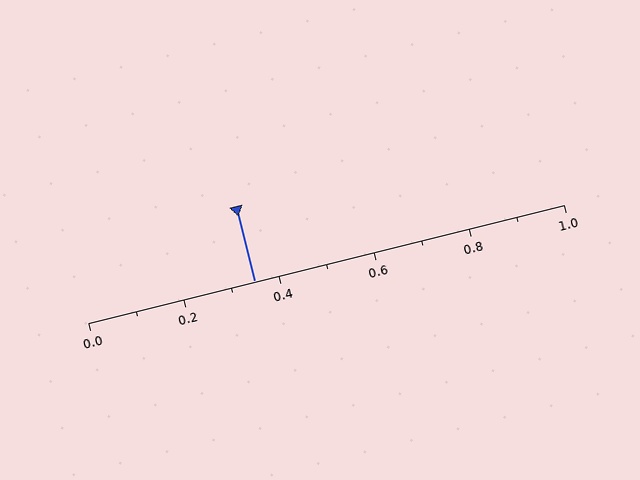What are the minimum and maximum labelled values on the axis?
The axis runs from 0.0 to 1.0.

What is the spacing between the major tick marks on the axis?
The major ticks are spaced 0.2 apart.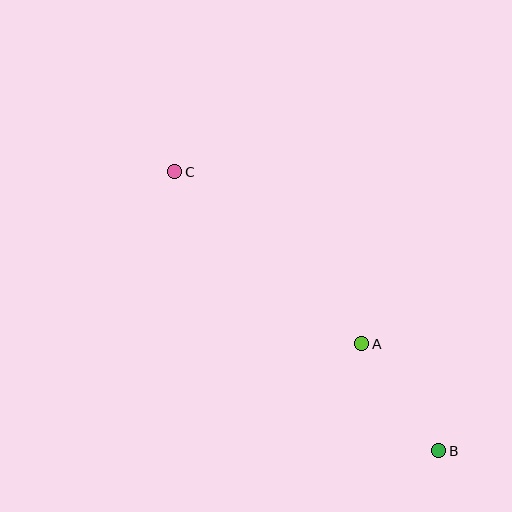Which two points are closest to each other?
Points A and B are closest to each other.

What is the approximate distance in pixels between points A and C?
The distance between A and C is approximately 254 pixels.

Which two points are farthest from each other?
Points B and C are farthest from each other.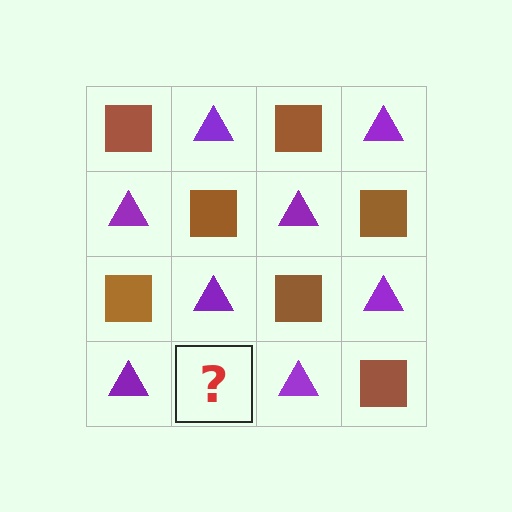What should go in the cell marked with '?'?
The missing cell should contain a brown square.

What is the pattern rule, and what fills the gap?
The rule is that it alternates brown square and purple triangle in a checkerboard pattern. The gap should be filled with a brown square.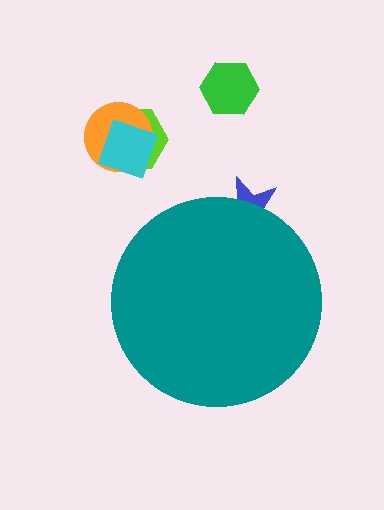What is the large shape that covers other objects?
A teal circle.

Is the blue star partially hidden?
Yes, the blue star is partially hidden behind the teal circle.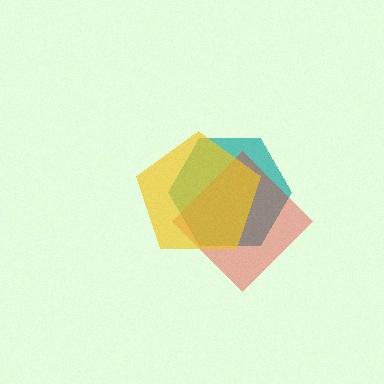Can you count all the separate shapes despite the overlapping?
Yes, there are 3 separate shapes.